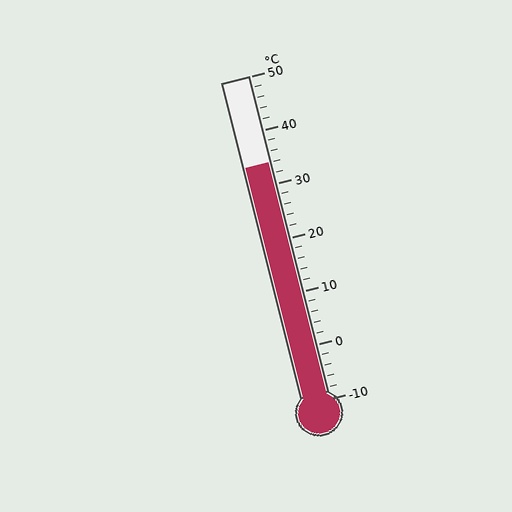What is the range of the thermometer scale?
The thermometer scale ranges from -10°C to 50°C.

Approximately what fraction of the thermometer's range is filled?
The thermometer is filled to approximately 75% of its range.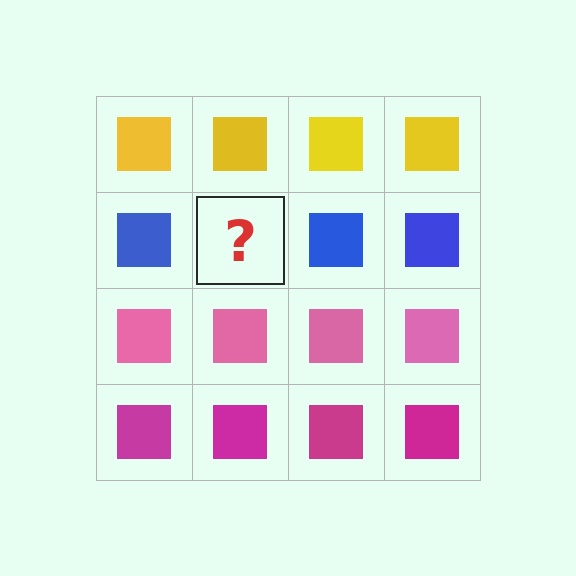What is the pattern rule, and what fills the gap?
The rule is that each row has a consistent color. The gap should be filled with a blue square.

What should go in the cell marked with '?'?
The missing cell should contain a blue square.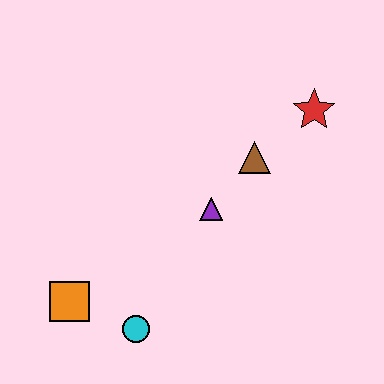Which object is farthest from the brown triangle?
The orange square is farthest from the brown triangle.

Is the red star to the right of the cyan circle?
Yes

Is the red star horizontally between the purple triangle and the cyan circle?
No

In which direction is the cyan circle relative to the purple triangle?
The cyan circle is below the purple triangle.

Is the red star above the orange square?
Yes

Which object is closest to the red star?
The brown triangle is closest to the red star.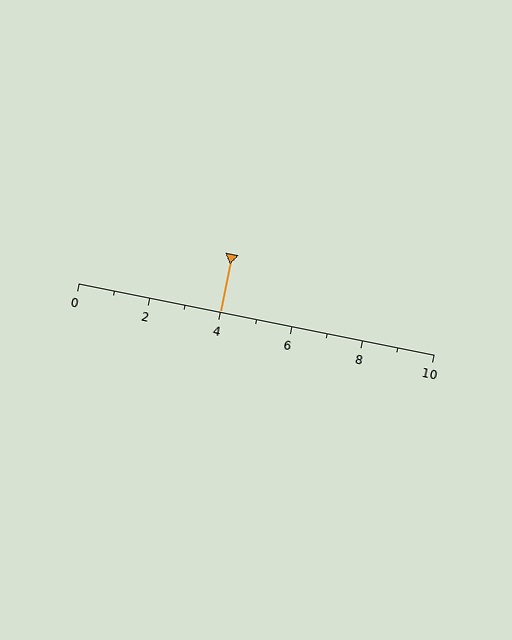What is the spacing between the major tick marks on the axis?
The major ticks are spaced 2 apart.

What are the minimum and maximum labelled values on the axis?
The axis runs from 0 to 10.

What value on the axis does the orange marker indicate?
The marker indicates approximately 4.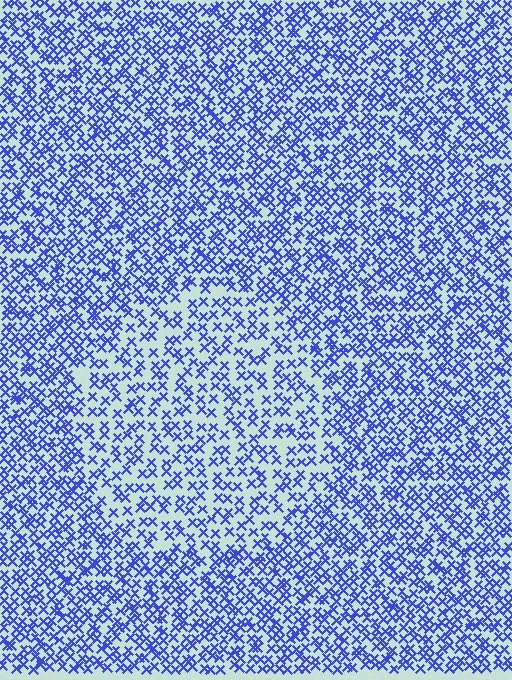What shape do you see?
I see a circle.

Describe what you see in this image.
The image contains small blue elements arranged at two different densities. A circle-shaped region is visible where the elements are less densely packed than the surrounding area.